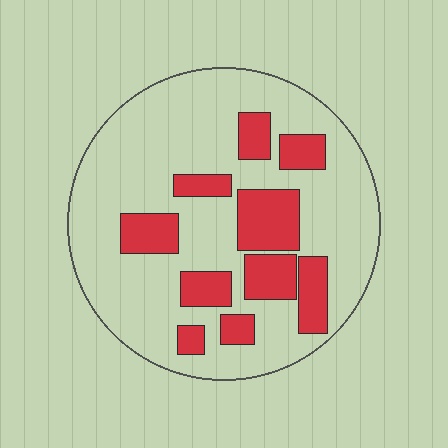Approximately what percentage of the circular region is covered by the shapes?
Approximately 25%.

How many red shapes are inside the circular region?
10.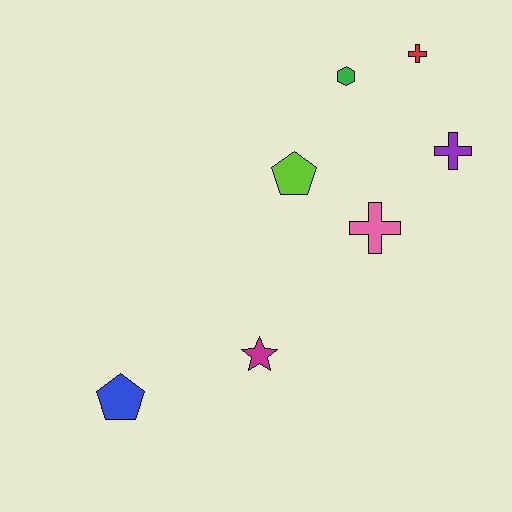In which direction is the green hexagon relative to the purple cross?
The green hexagon is to the left of the purple cross.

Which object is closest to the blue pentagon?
The magenta star is closest to the blue pentagon.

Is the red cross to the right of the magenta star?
Yes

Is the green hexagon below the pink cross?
No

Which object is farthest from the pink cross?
The blue pentagon is farthest from the pink cross.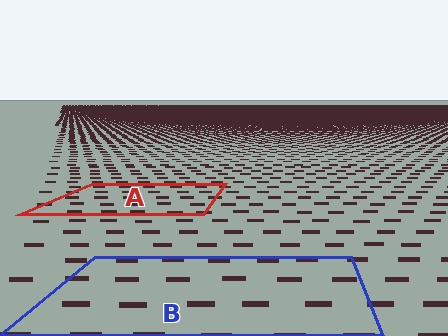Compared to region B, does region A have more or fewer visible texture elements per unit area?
Region A has more texture elements per unit area — they are packed more densely because it is farther away.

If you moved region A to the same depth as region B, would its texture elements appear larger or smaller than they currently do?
They would appear larger. At a closer depth, the same texture elements are projected at a bigger on-screen size.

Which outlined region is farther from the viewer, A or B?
Region A is farther from the viewer — the texture elements inside it appear smaller and more densely packed.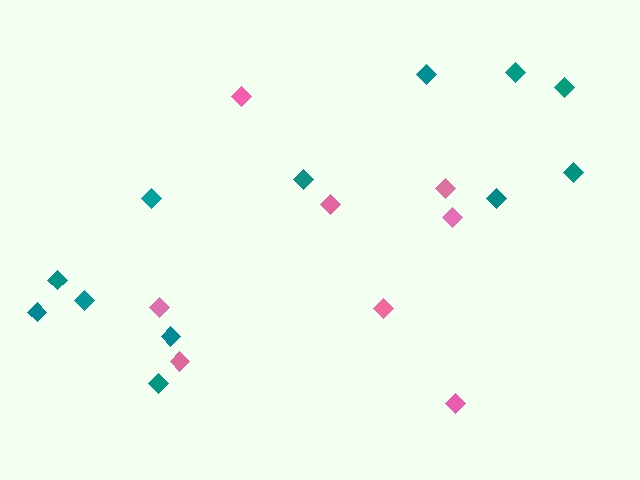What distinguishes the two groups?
There are 2 groups: one group of teal diamonds (12) and one group of pink diamonds (8).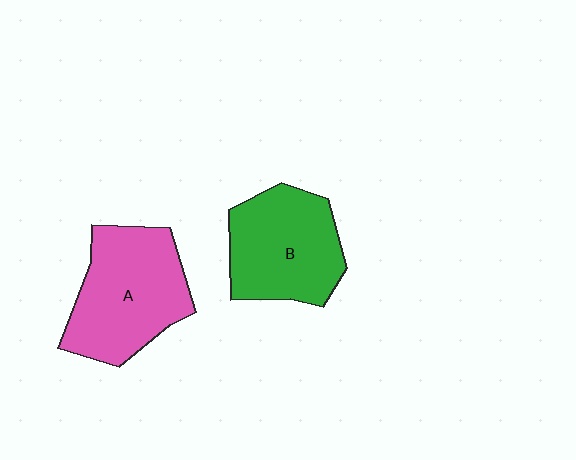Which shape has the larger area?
Shape A (pink).